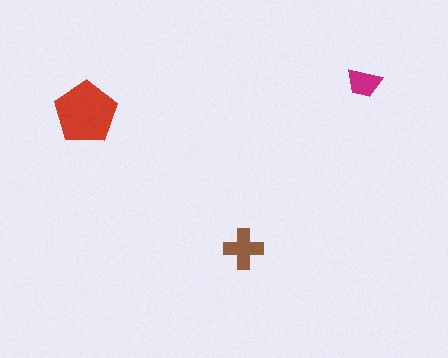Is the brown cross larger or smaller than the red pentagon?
Smaller.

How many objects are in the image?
There are 3 objects in the image.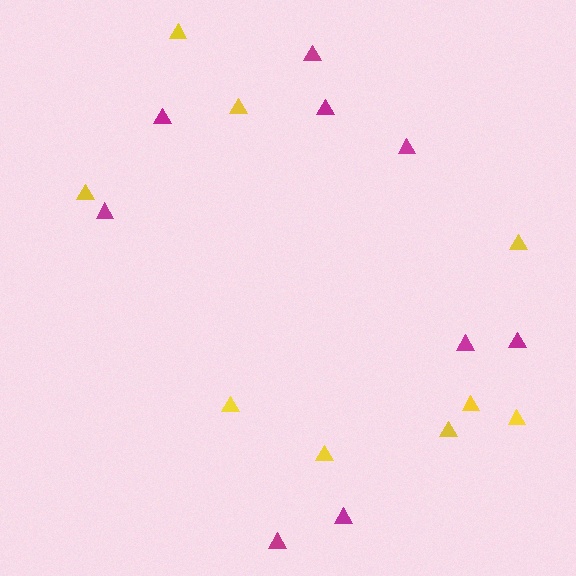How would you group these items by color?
There are 2 groups: one group of magenta triangles (9) and one group of yellow triangles (9).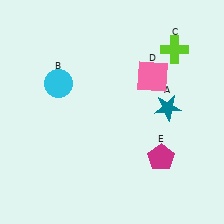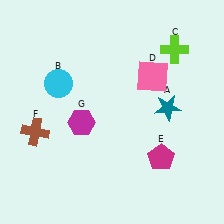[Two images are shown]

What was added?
A brown cross (F), a magenta hexagon (G) were added in Image 2.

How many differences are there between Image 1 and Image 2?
There are 2 differences between the two images.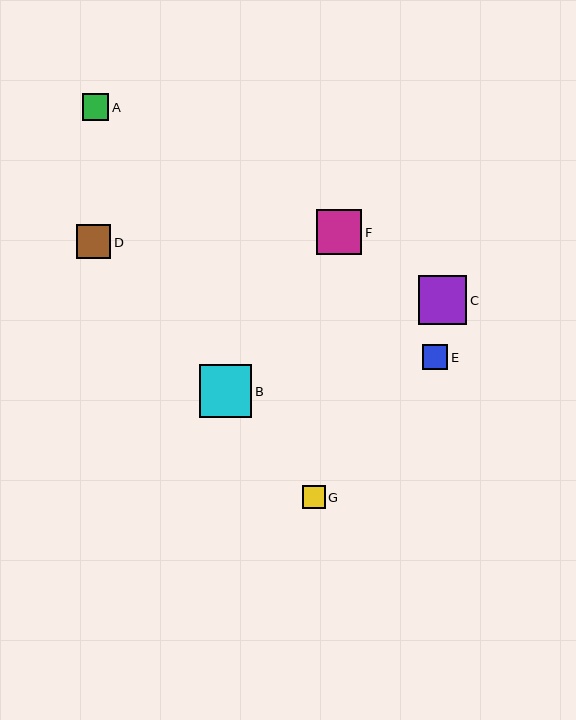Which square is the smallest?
Square G is the smallest with a size of approximately 23 pixels.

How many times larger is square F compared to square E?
Square F is approximately 1.8 times the size of square E.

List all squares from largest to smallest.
From largest to smallest: B, C, F, D, A, E, G.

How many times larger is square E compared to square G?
Square E is approximately 1.1 times the size of square G.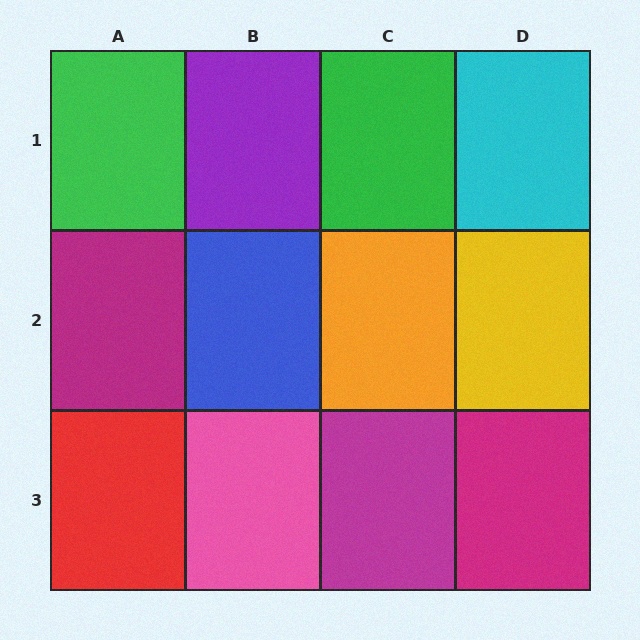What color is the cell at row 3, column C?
Magenta.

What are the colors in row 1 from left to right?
Green, purple, green, cyan.